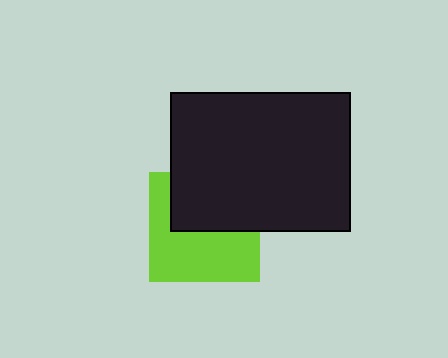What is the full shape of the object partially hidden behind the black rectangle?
The partially hidden object is a lime square.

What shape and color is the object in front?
The object in front is a black rectangle.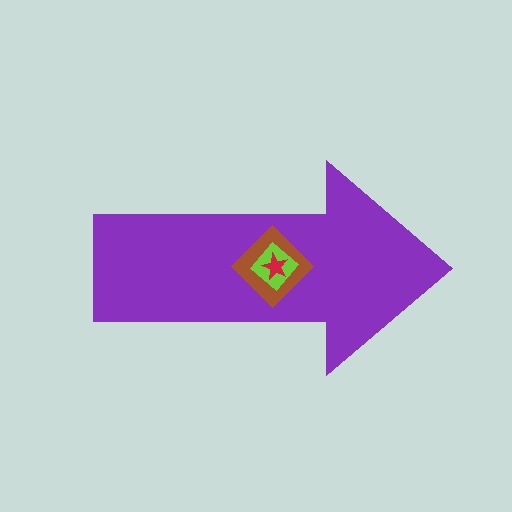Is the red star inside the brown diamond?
Yes.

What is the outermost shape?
The purple arrow.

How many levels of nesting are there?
4.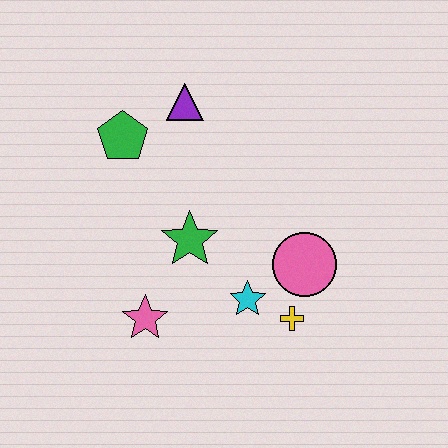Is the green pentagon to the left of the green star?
Yes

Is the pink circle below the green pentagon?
Yes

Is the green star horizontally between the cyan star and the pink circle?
No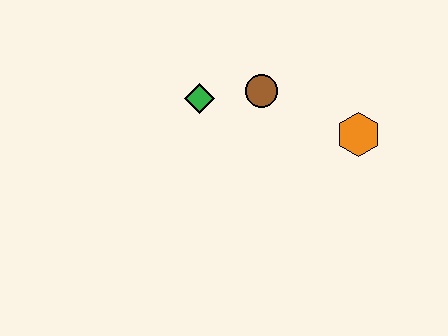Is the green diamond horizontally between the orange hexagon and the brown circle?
No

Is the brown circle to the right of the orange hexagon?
No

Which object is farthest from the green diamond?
The orange hexagon is farthest from the green diamond.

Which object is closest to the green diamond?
The brown circle is closest to the green diamond.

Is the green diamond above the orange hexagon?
Yes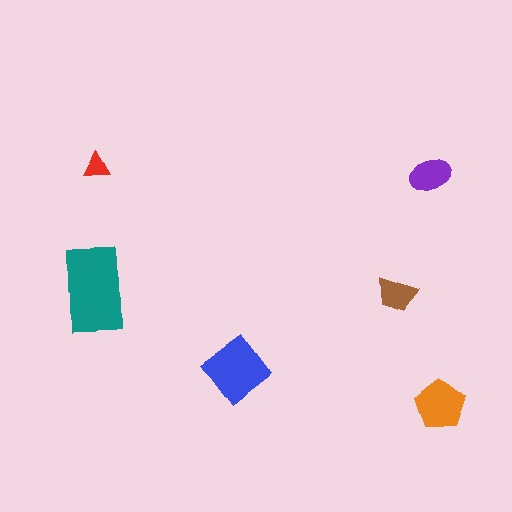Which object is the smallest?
The red triangle.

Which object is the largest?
The teal rectangle.